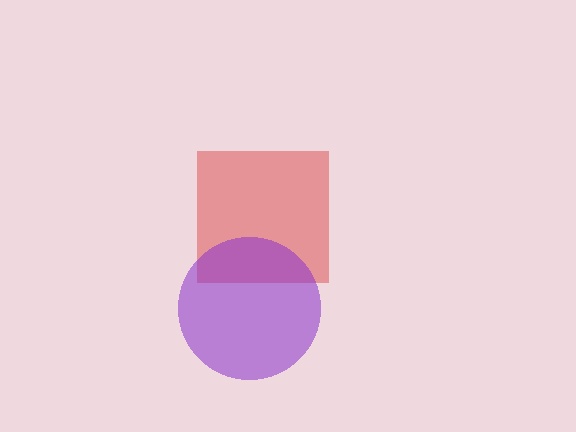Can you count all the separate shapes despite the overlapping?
Yes, there are 2 separate shapes.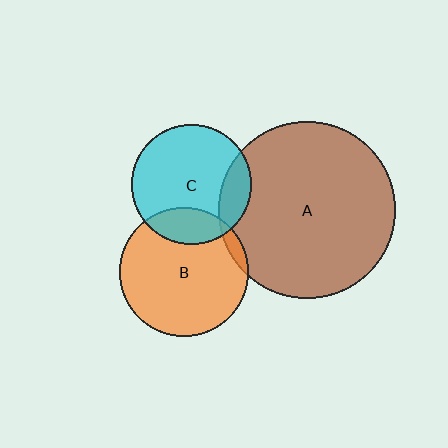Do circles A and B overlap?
Yes.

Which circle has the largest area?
Circle A (brown).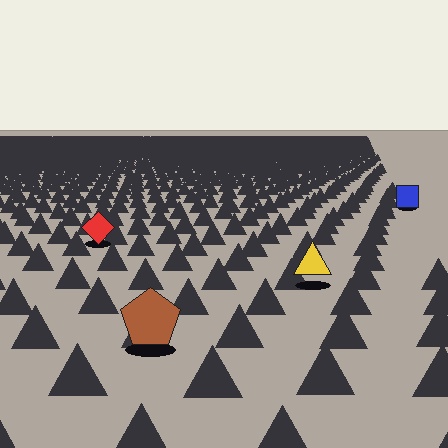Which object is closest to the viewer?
The brown pentagon is closest. The texture marks near it are larger and more spread out.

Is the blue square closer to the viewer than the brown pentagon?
No. The brown pentagon is closer — you can tell from the texture gradient: the ground texture is coarser near it.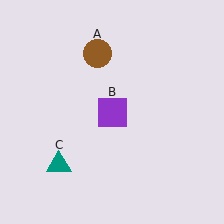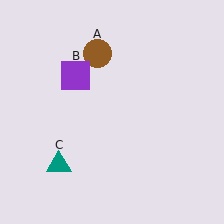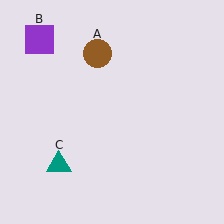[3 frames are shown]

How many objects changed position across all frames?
1 object changed position: purple square (object B).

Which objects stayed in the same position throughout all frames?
Brown circle (object A) and teal triangle (object C) remained stationary.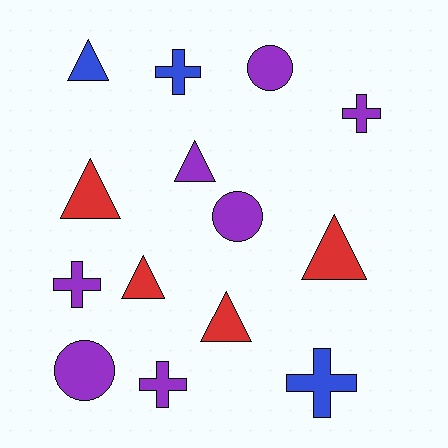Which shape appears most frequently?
Triangle, with 6 objects.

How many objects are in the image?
There are 14 objects.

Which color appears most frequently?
Purple, with 7 objects.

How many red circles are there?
There are no red circles.